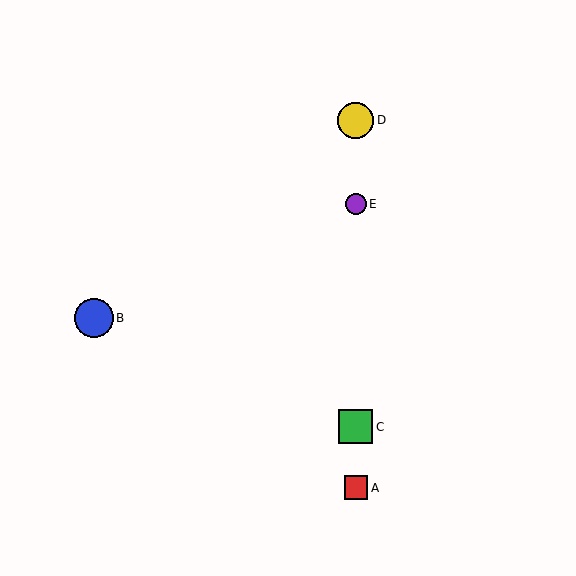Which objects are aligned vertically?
Objects A, C, D, E are aligned vertically.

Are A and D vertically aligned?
Yes, both are at x≈356.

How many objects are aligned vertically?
4 objects (A, C, D, E) are aligned vertically.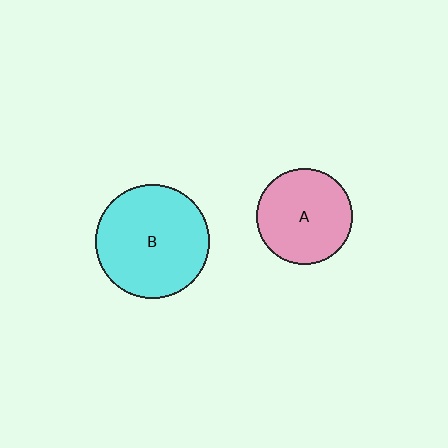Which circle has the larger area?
Circle B (cyan).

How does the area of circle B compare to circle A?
Approximately 1.4 times.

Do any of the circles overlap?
No, none of the circles overlap.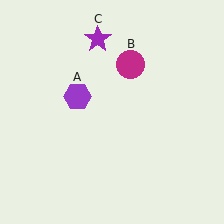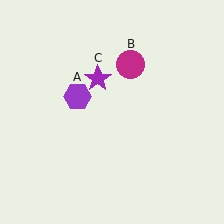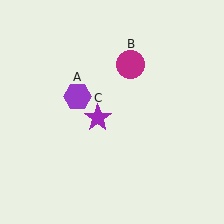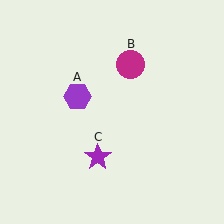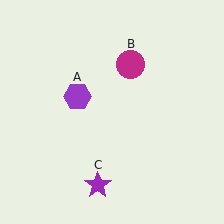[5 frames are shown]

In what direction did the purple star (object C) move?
The purple star (object C) moved down.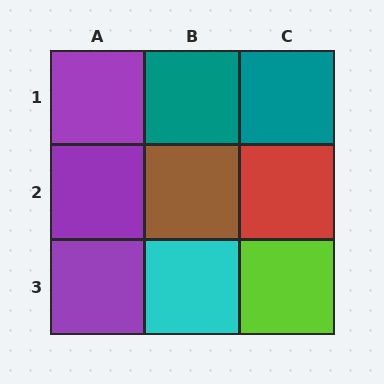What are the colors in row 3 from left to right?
Purple, cyan, lime.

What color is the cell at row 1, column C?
Teal.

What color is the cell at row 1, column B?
Teal.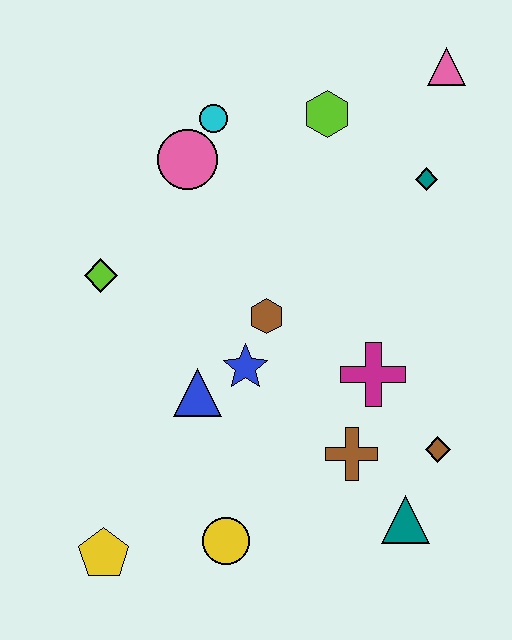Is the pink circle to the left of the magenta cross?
Yes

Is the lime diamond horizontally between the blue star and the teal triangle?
No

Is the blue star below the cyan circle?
Yes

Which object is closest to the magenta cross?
The brown cross is closest to the magenta cross.